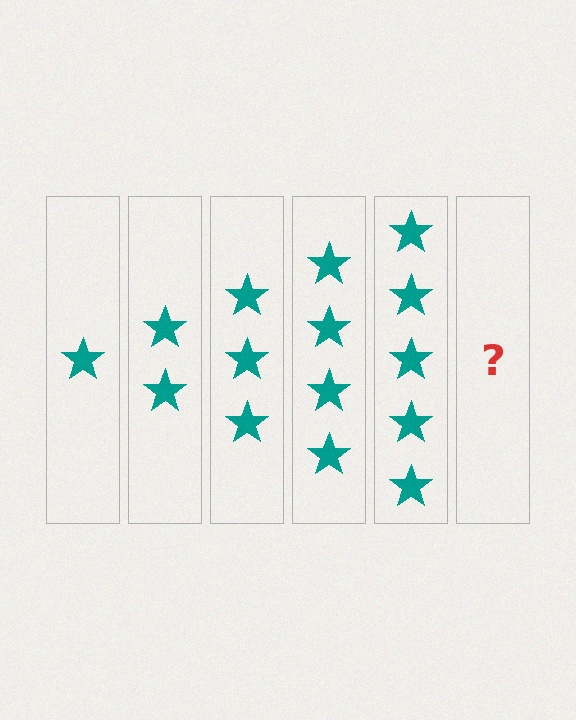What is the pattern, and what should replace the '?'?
The pattern is that each step adds one more star. The '?' should be 6 stars.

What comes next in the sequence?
The next element should be 6 stars.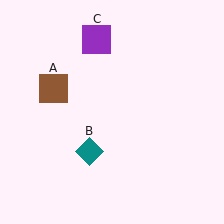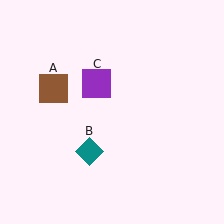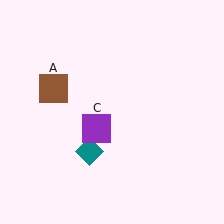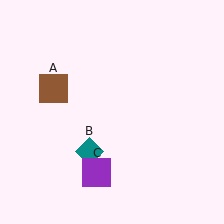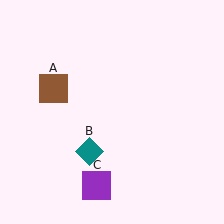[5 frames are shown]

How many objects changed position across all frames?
1 object changed position: purple square (object C).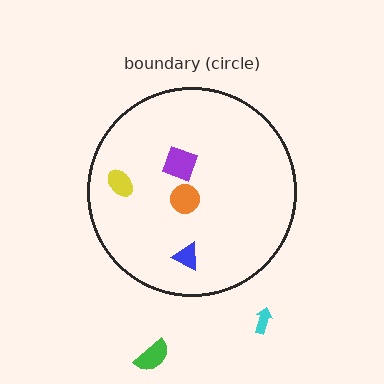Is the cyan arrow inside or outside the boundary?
Outside.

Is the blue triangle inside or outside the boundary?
Inside.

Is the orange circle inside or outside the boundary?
Inside.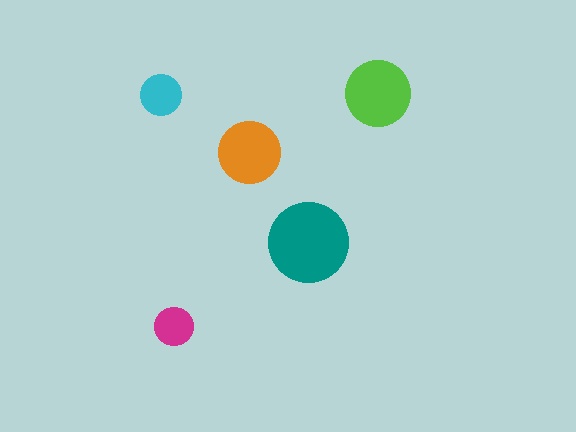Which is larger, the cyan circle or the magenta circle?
The cyan one.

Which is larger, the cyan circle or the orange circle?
The orange one.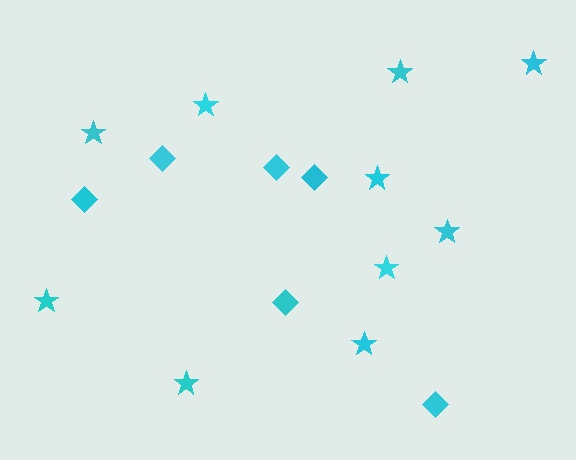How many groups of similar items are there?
There are 2 groups: one group of stars (10) and one group of diamonds (6).